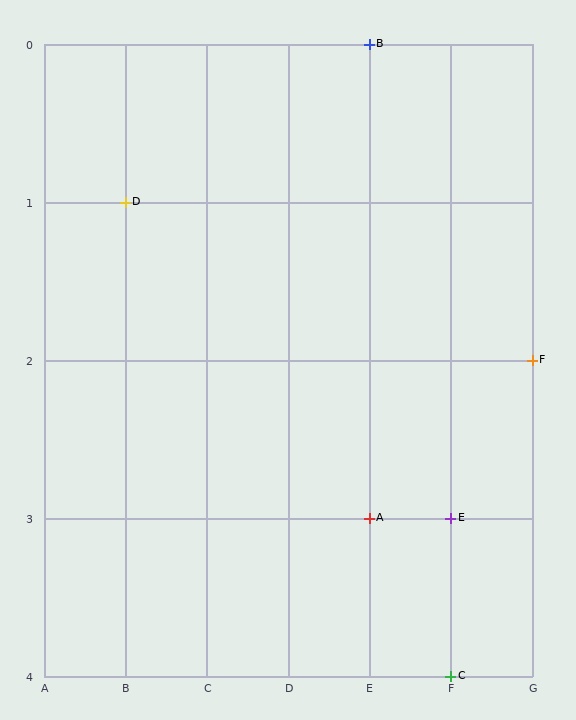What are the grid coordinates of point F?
Point F is at grid coordinates (G, 2).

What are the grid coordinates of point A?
Point A is at grid coordinates (E, 3).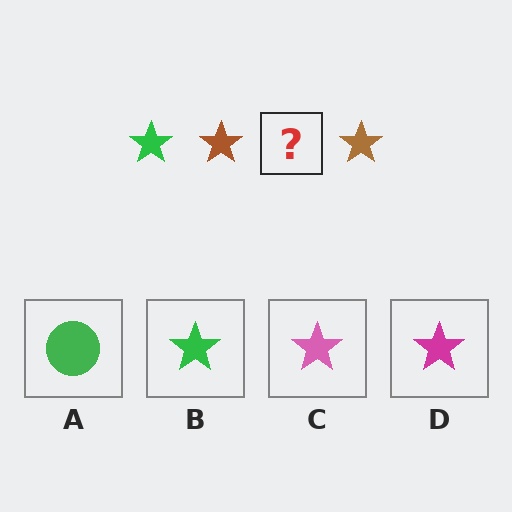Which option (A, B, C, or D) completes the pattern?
B.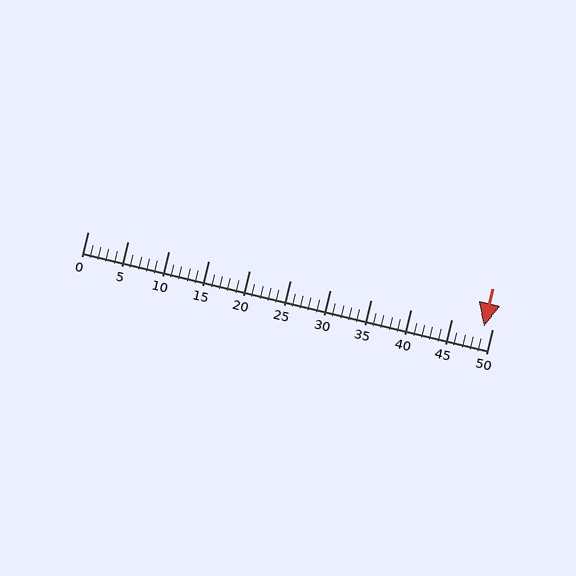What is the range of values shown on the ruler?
The ruler shows values from 0 to 50.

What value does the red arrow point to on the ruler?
The red arrow points to approximately 49.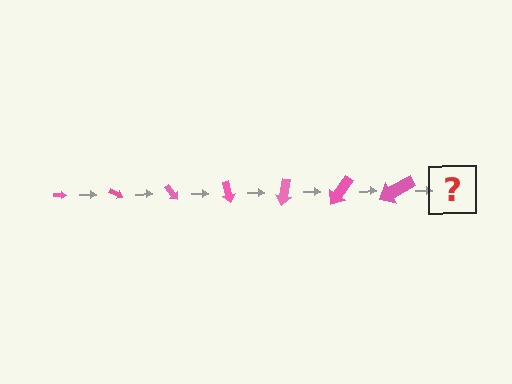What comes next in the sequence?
The next element should be an arrow, larger than the previous one and rotated 175 degrees from the start.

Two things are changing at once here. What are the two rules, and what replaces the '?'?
The two rules are that the arrow grows larger each step and it rotates 25 degrees each step. The '?' should be an arrow, larger than the previous one and rotated 175 degrees from the start.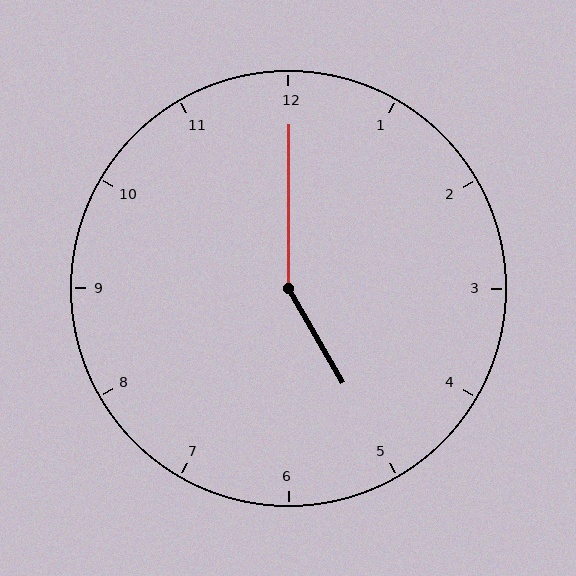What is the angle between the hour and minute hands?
Approximately 150 degrees.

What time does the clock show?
5:00.